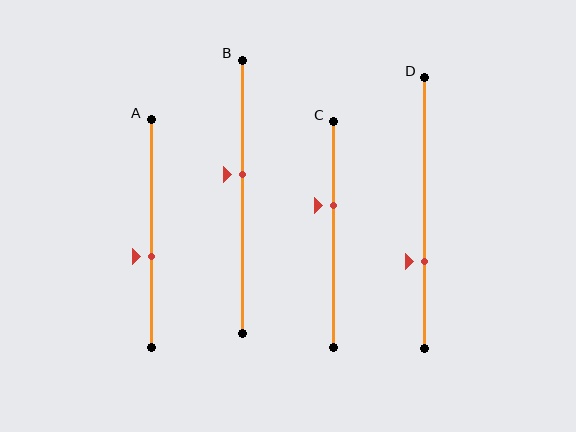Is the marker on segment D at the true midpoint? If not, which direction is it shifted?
No, the marker on segment D is shifted downward by about 18% of the segment length.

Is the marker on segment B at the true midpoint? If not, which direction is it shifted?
No, the marker on segment B is shifted upward by about 8% of the segment length.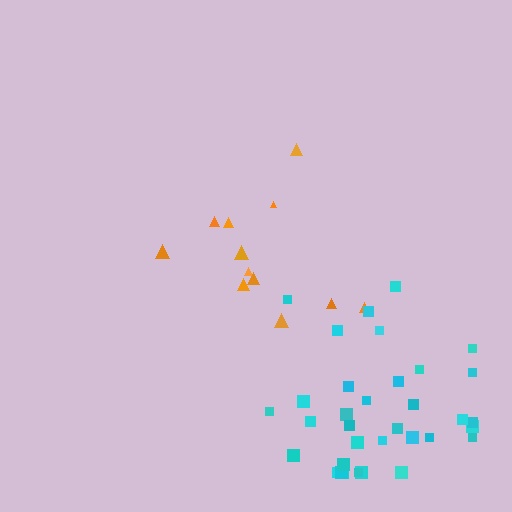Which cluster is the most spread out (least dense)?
Orange.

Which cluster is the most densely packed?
Cyan.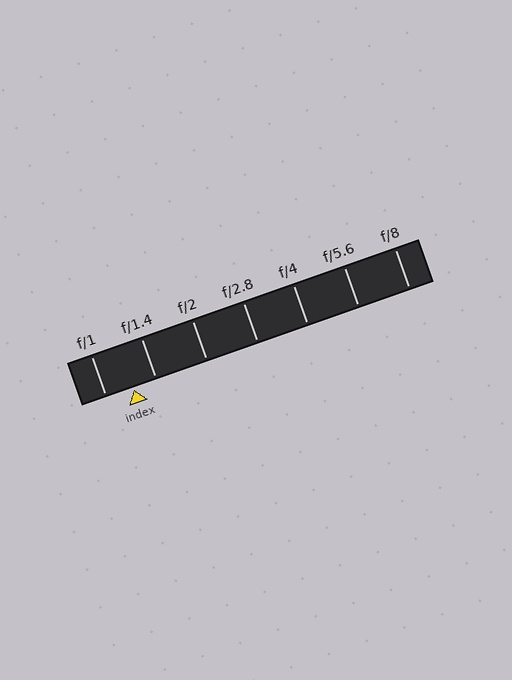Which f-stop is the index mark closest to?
The index mark is closest to f/1.4.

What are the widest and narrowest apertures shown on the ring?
The widest aperture shown is f/1 and the narrowest is f/8.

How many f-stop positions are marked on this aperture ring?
There are 7 f-stop positions marked.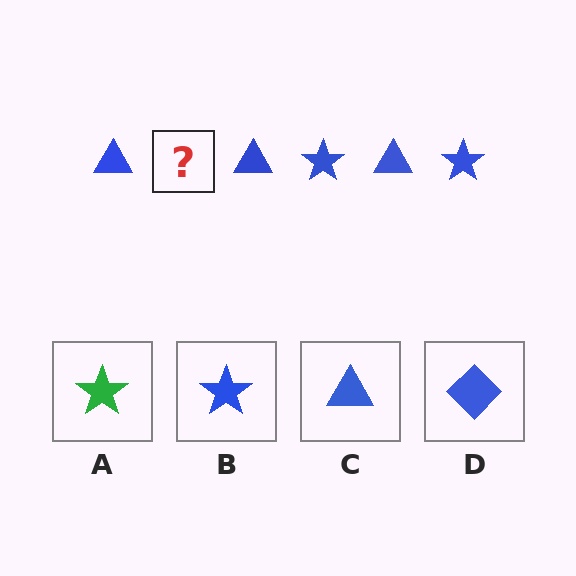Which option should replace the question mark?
Option B.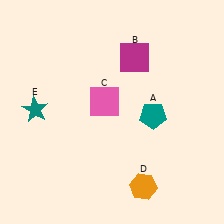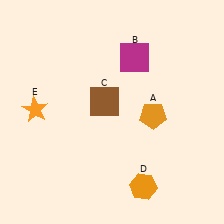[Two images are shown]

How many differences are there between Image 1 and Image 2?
There are 3 differences between the two images.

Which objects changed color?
A changed from teal to orange. C changed from pink to brown. E changed from teal to orange.